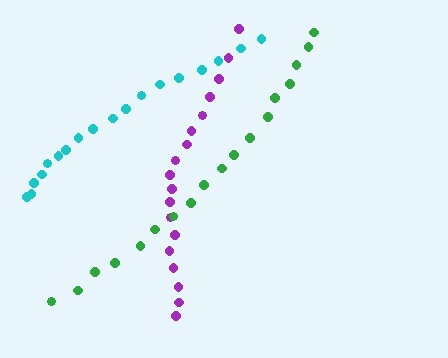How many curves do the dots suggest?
There are 3 distinct paths.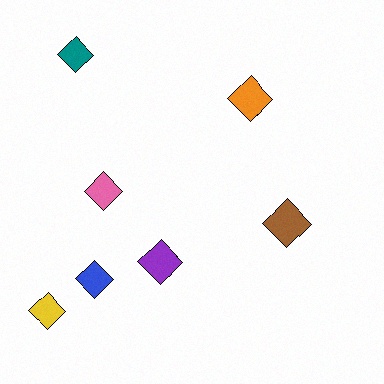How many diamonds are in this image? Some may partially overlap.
There are 7 diamonds.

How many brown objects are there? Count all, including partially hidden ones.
There is 1 brown object.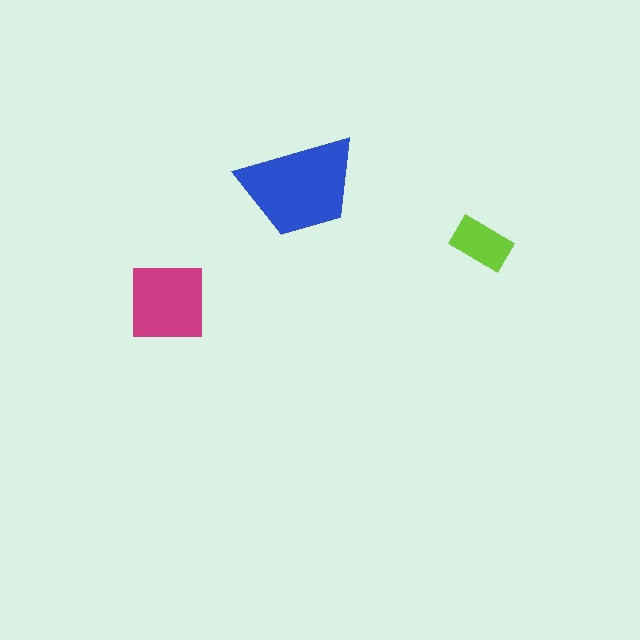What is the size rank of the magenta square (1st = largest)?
2nd.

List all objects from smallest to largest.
The lime rectangle, the magenta square, the blue trapezoid.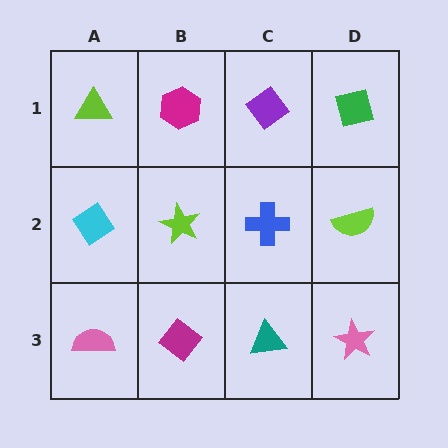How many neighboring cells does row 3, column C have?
3.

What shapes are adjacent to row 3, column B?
A lime star (row 2, column B), a pink semicircle (row 3, column A), a teal triangle (row 3, column C).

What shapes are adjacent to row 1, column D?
A lime semicircle (row 2, column D), a purple diamond (row 1, column C).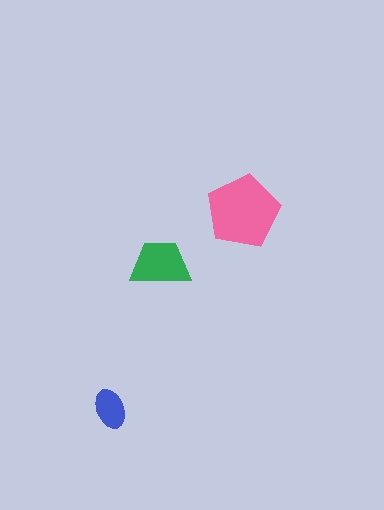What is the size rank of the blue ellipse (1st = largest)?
3rd.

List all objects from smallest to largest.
The blue ellipse, the green trapezoid, the pink pentagon.